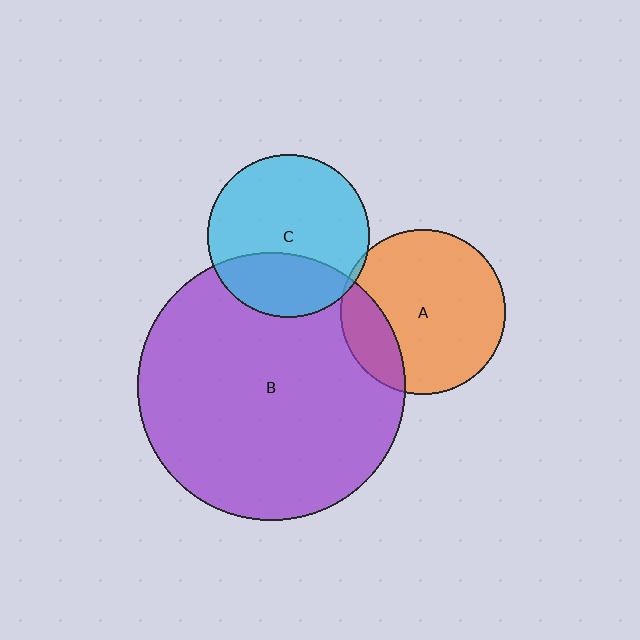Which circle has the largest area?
Circle B (purple).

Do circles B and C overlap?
Yes.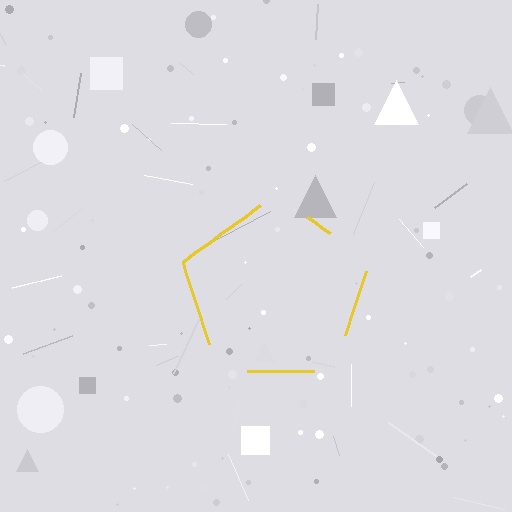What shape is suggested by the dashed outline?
The dashed outline suggests a pentagon.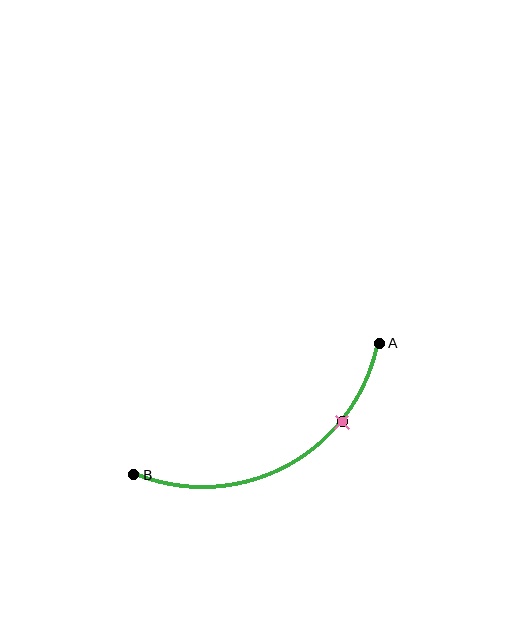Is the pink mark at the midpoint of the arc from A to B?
No. The pink mark lies on the arc but is closer to endpoint A. The arc midpoint would be at the point on the curve equidistant along the arc from both A and B.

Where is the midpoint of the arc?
The arc midpoint is the point on the curve farthest from the straight line joining A and B. It sits below that line.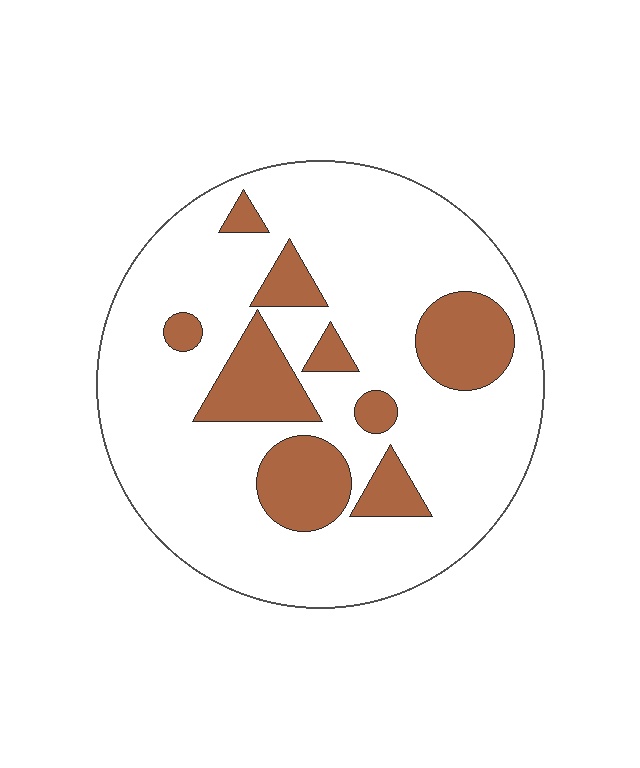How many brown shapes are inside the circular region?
9.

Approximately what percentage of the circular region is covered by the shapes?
Approximately 20%.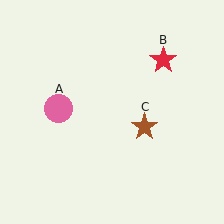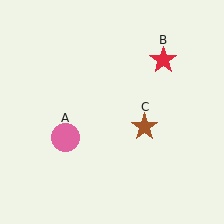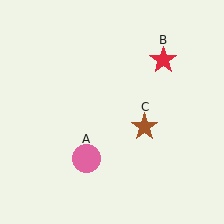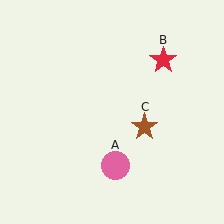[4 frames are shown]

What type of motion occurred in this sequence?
The pink circle (object A) rotated counterclockwise around the center of the scene.